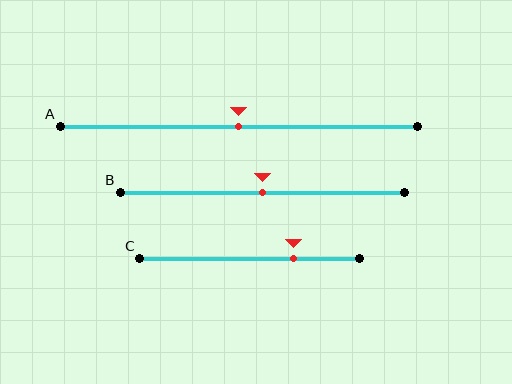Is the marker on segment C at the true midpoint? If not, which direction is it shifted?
No, the marker on segment C is shifted to the right by about 20% of the segment length.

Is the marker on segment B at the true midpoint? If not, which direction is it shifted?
Yes, the marker on segment B is at the true midpoint.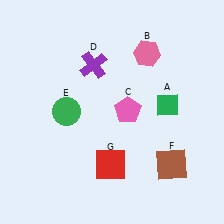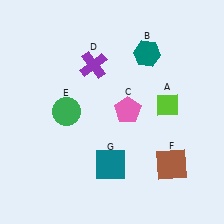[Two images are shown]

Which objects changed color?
A changed from green to lime. B changed from pink to teal. G changed from red to teal.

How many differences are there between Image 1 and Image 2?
There are 3 differences between the two images.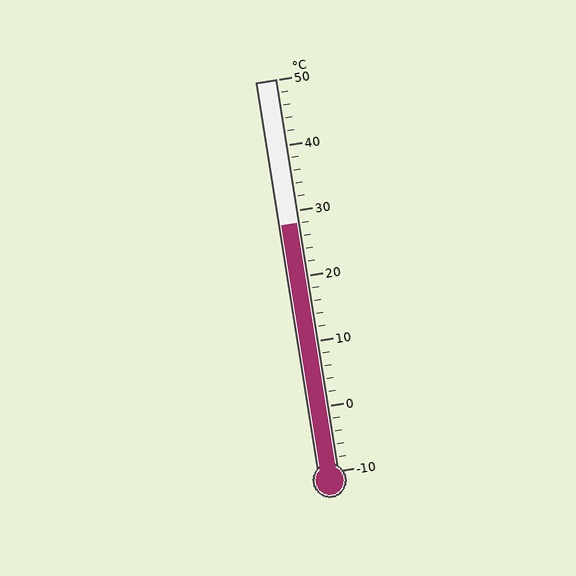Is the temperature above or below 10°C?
The temperature is above 10°C.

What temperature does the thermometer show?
The thermometer shows approximately 28°C.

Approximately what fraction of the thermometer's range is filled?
The thermometer is filled to approximately 65% of its range.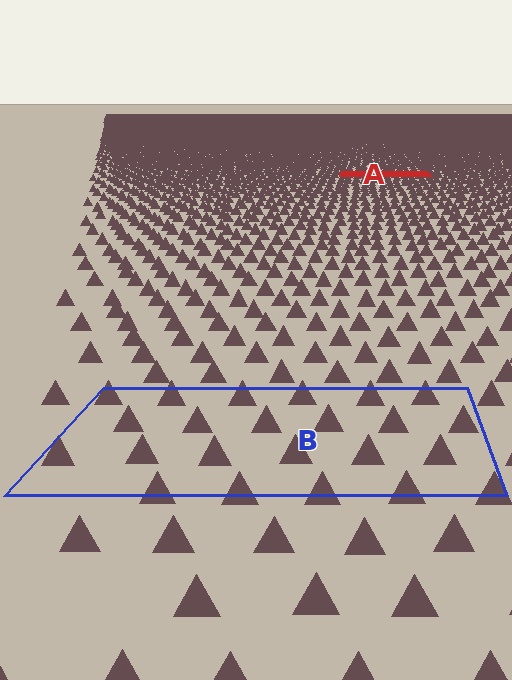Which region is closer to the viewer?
Region B is closer. The texture elements there are larger and more spread out.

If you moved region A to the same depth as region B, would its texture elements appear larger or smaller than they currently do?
They would appear larger. At a closer depth, the same texture elements are projected at a bigger on-screen size.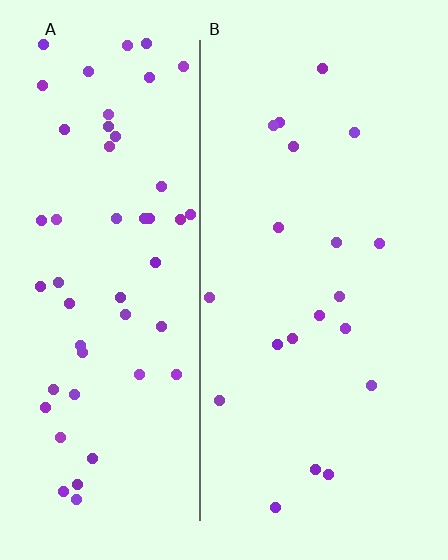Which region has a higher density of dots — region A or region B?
A (the left).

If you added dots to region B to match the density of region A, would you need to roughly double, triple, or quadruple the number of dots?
Approximately triple.